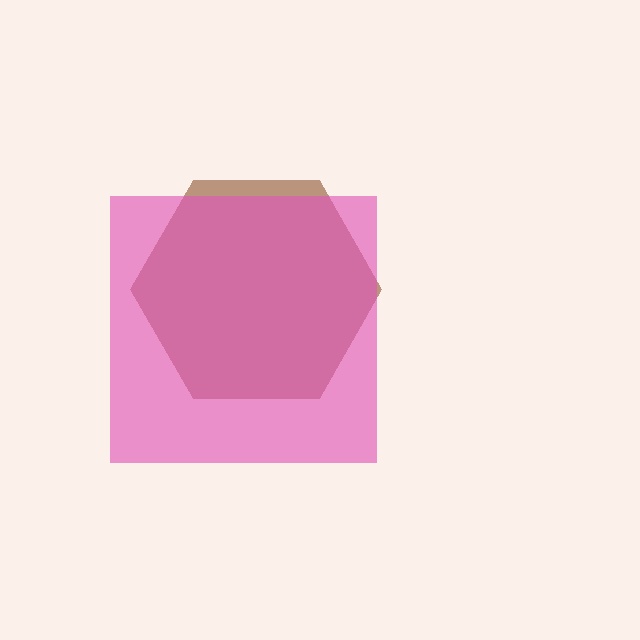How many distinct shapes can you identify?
There are 2 distinct shapes: a brown hexagon, a pink square.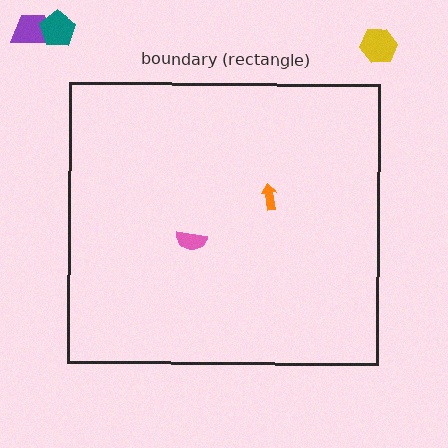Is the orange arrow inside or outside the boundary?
Inside.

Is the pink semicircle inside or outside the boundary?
Inside.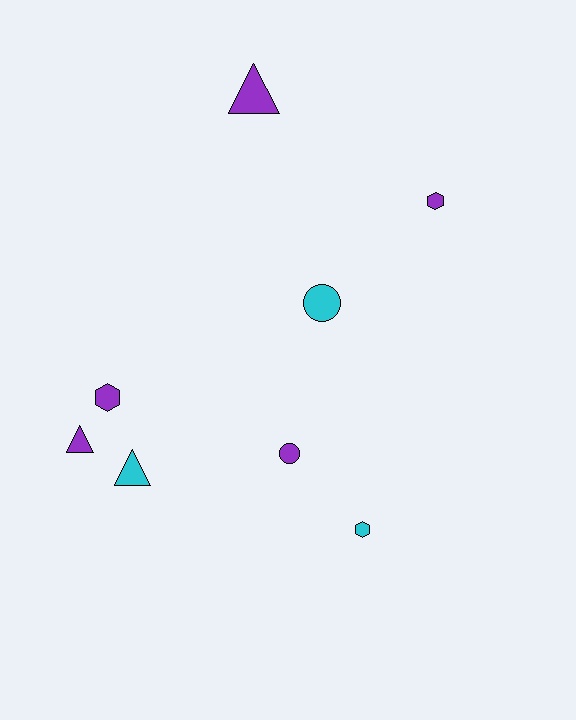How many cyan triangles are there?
There is 1 cyan triangle.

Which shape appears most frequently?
Hexagon, with 3 objects.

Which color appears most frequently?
Purple, with 5 objects.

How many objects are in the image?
There are 8 objects.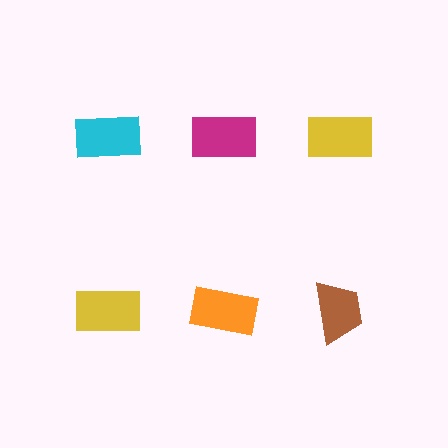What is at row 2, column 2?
An orange rectangle.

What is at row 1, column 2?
A magenta rectangle.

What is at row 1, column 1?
A cyan rectangle.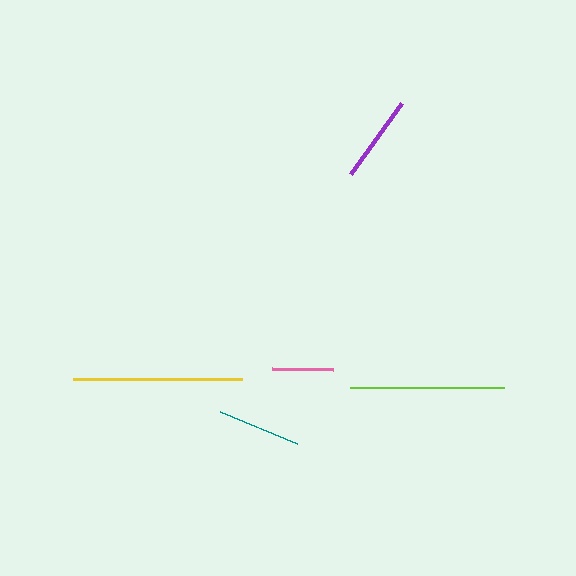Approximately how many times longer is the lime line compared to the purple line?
The lime line is approximately 1.8 times the length of the purple line.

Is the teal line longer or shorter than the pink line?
The teal line is longer than the pink line.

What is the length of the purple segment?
The purple segment is approximately 87 pixels long.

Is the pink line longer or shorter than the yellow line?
The yellow line is longer than the pink line.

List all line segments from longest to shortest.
From longest to shortest: yellow, lime, purple, teal, pink.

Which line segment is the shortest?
The pink line is the shortest at approximately 62 pixels.